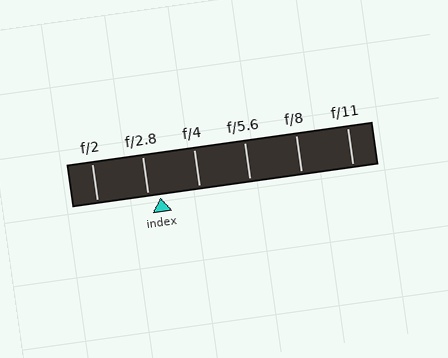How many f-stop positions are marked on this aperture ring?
There are 6 f-stop positions marked.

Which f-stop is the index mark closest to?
The index mark is closest to f/2.8.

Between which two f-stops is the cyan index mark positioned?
The index mark is between f/2.8 and f/4.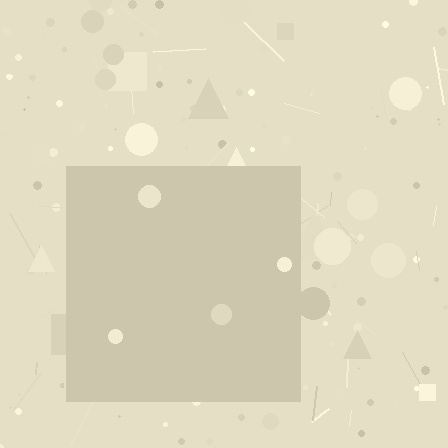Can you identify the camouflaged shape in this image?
The camouflaged shape is a square.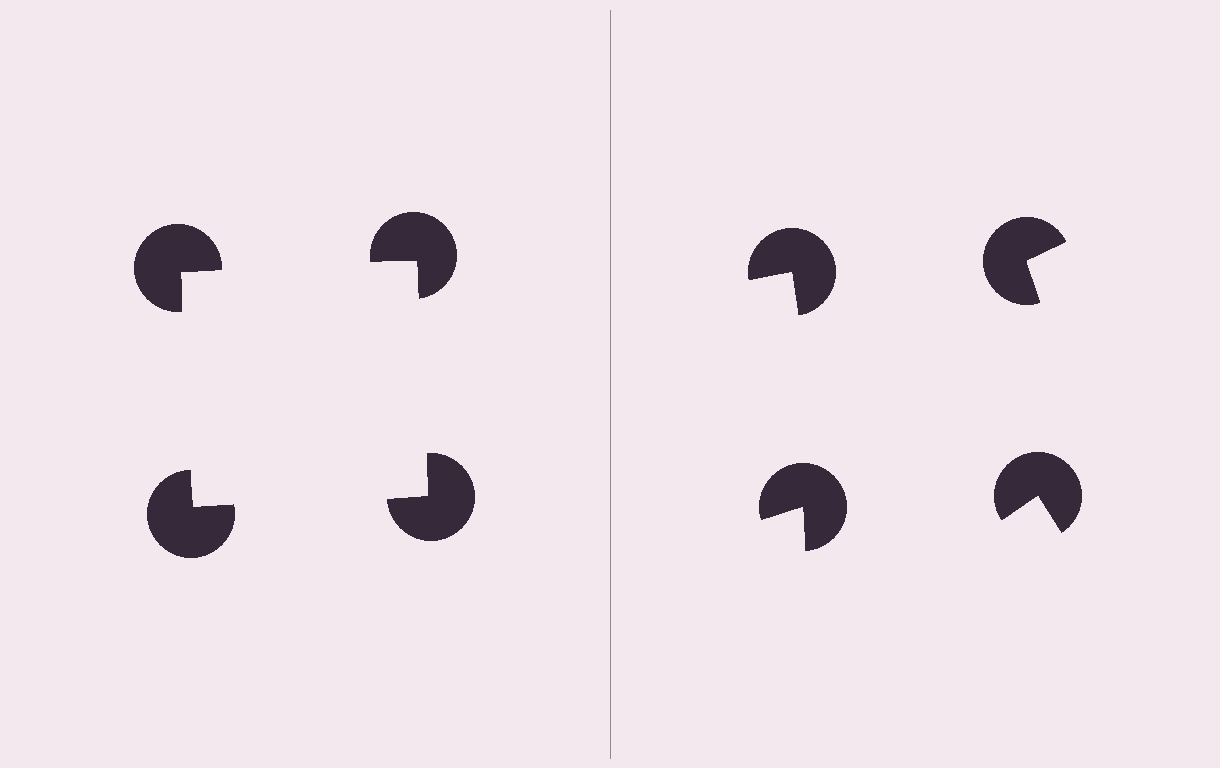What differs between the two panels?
The pac-man discs are positioned identically on both sides; only the wedge orientations differ. On the left they align to a square; on the right they are misaligned.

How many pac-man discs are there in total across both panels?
8 — 4 on each side.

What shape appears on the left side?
An illusory square.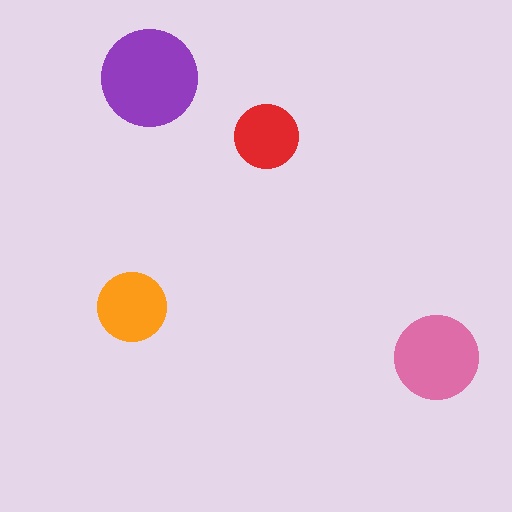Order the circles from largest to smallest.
the purple one, the pink one, the orange one, the red one.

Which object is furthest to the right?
The pink circle is rightmost.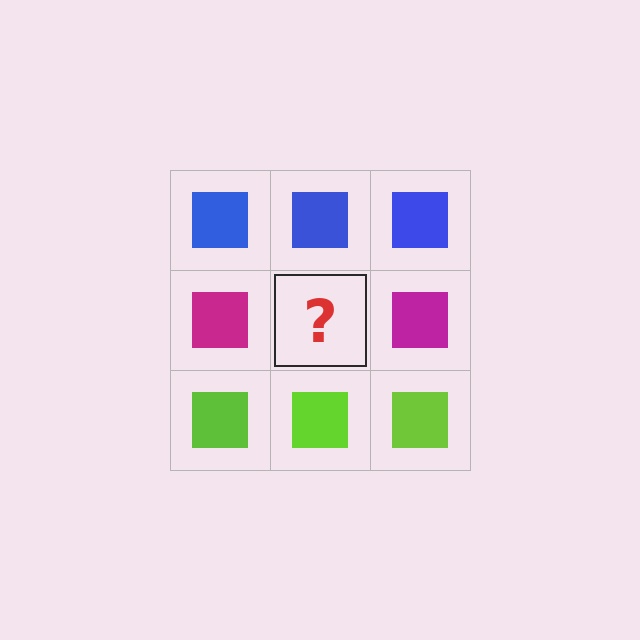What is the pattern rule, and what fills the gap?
The rule is that each row has a consistent color. The gap should be filled with a magenta square.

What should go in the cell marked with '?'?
The missing cell should contain a magenta square.